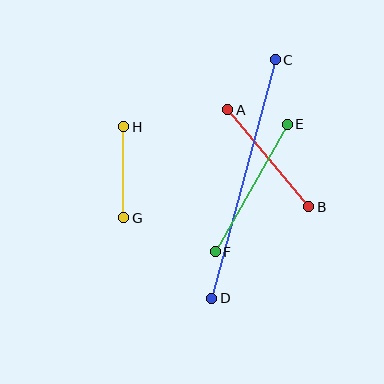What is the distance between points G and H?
The distance is approximately 91 pixels.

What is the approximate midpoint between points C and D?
The midpoint is at approximately (243, 179) pixels.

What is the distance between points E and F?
The distance is approximately 147 pixels.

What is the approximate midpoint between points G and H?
The midpoint is at approximately (124, 172) pixels.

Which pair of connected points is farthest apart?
Points C and D are farthest apart.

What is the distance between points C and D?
The distance is approximately 247 pixels.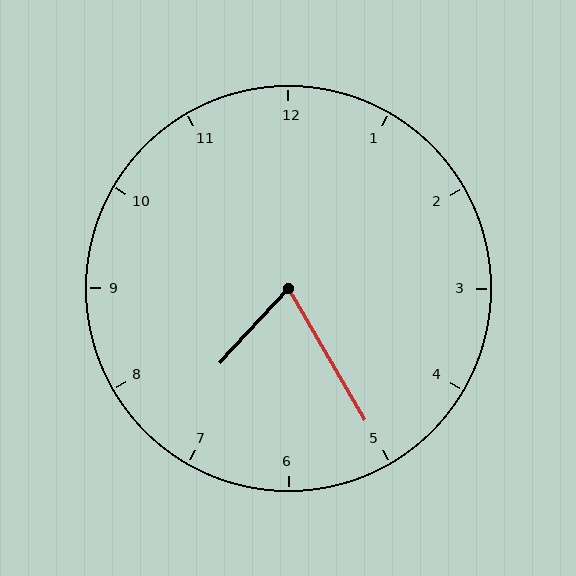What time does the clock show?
7:25.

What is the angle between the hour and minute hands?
Approximately 72 degrees.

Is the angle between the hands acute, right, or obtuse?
It is acute.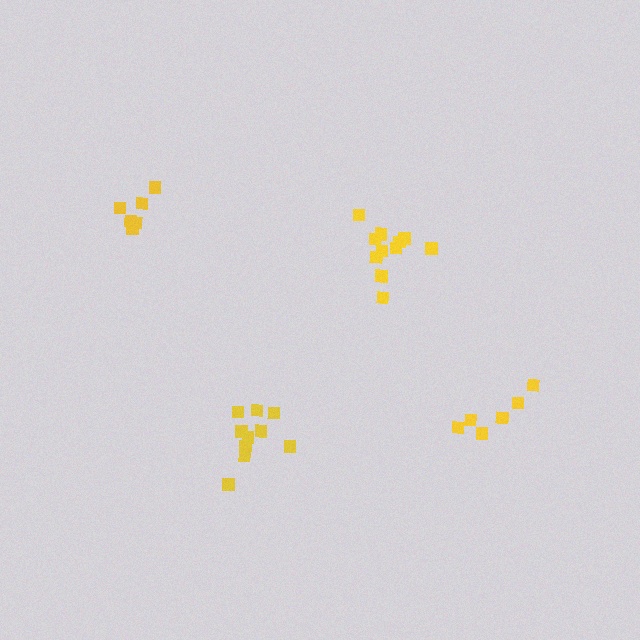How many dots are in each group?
Group 1: 10 dots, Group 2: 6 dots, Group 3: 6 dots, Group 4: 11 dots (33 total).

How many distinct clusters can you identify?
There are 4 distinct clusters.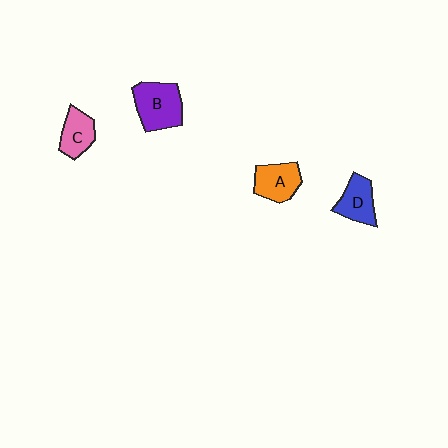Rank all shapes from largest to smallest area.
From largest to smallest: B (purple), A (orange), D (blue), C (pink).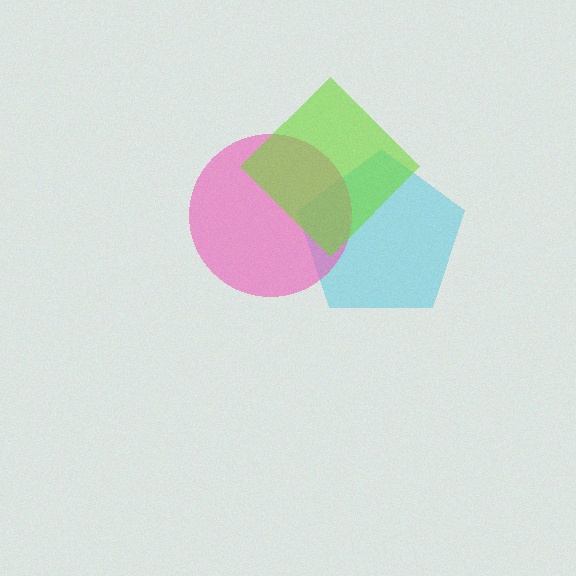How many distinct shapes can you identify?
There are 3 distinct shapes: a cyan pentagon, a pink circle, a lime diamond.